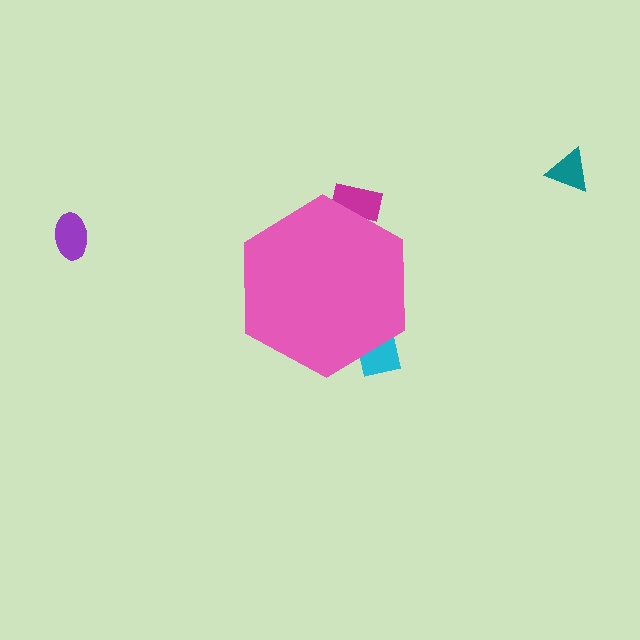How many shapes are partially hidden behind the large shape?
2 shapes are partially hidden.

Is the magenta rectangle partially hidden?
Yes, the magenta rectangle is partially hidden behind the pink hexagon.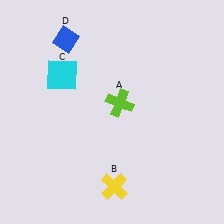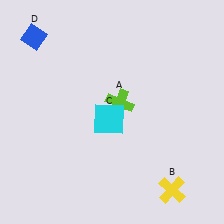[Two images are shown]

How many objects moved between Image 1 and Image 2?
3 objects moved between the two images.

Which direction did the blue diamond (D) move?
The blue diamond (D) moved left.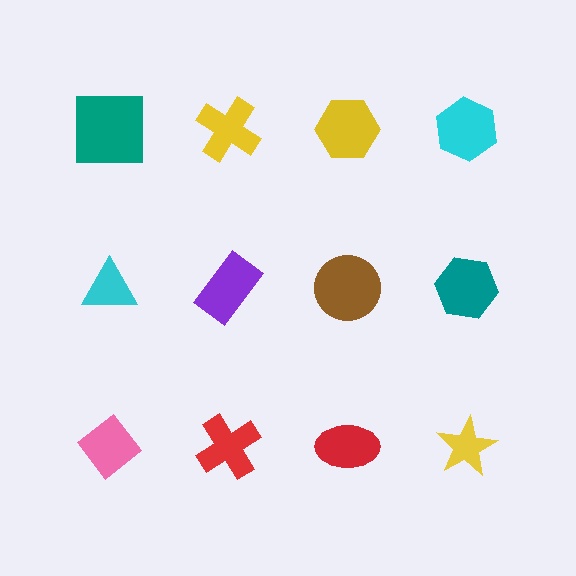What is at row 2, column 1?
A cyan triangle.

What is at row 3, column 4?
A yellow star.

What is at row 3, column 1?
A pink diamond.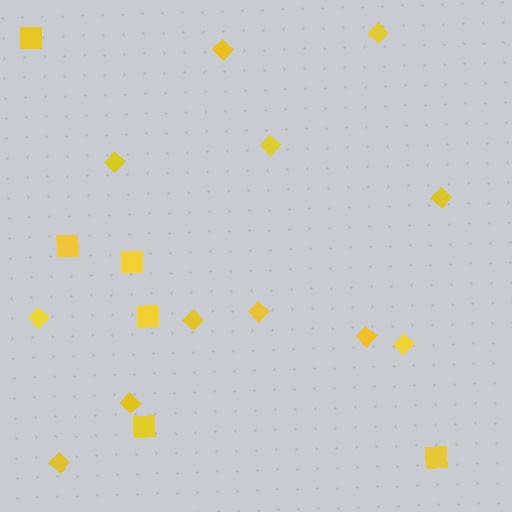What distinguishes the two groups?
There are 2 groups: one group of diamonds (12) and one group of squares (6).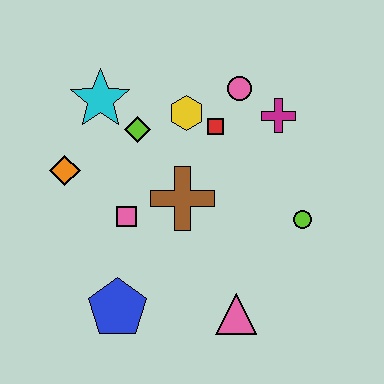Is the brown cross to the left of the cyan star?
No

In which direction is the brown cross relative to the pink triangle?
The brown cross is above the pink triangle.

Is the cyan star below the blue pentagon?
No